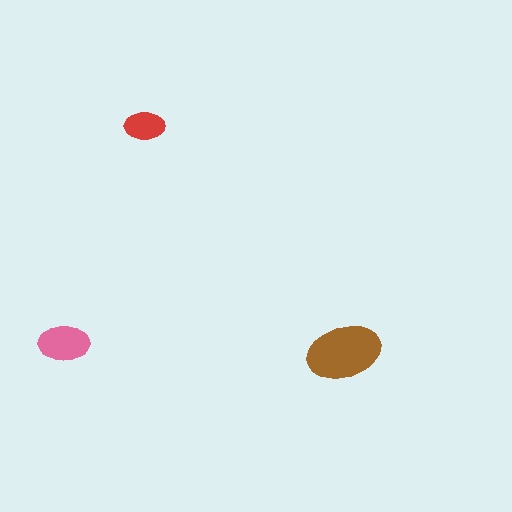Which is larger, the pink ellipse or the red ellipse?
The pink one.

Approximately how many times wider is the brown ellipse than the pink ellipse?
About 1.5 times wider.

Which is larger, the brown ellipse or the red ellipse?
The brown one.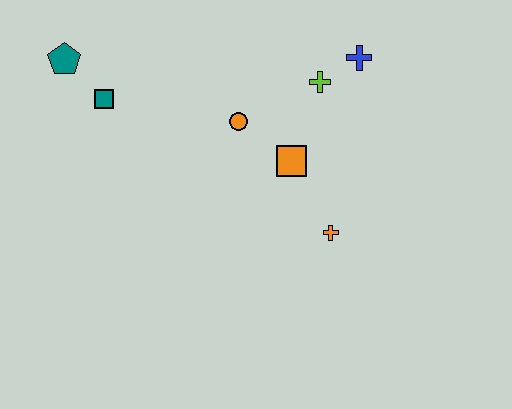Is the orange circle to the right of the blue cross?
No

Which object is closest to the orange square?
The orange circle is closest to the orange square.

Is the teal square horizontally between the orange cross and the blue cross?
No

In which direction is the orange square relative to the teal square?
The orange square is to the right of the teal square.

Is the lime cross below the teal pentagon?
Yes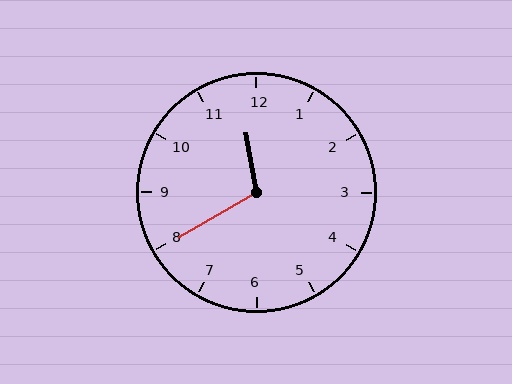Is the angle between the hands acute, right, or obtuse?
It is obtuse.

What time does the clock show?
11:40.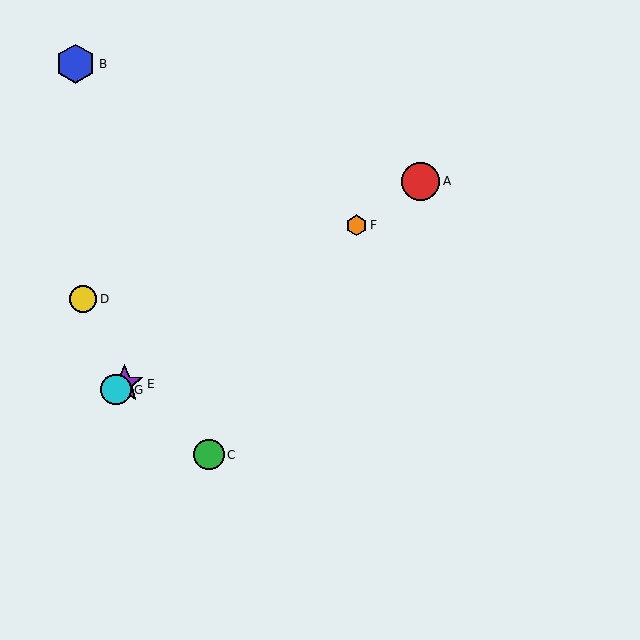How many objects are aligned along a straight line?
4 objects (A, E, F, G) are aligned along a straight line.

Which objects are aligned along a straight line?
Objects A, E, F, G are aligned along a straight line.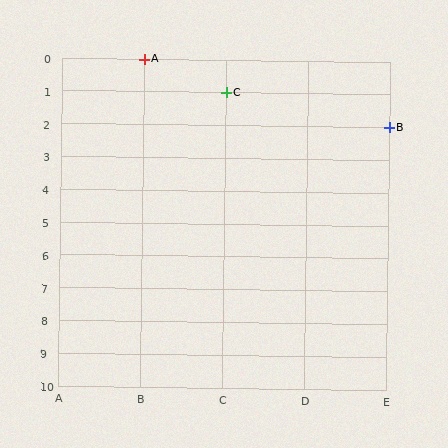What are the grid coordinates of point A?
Point A is at grid coordinates (B, 0).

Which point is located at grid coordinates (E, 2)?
Point B is at (E, 2).